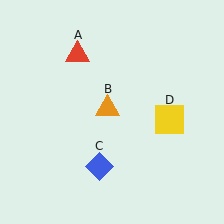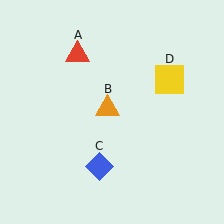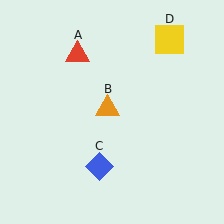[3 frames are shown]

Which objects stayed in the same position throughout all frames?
Red triangle (object A) and orange triangle (object B) and blue diamond (object C) remained stationary.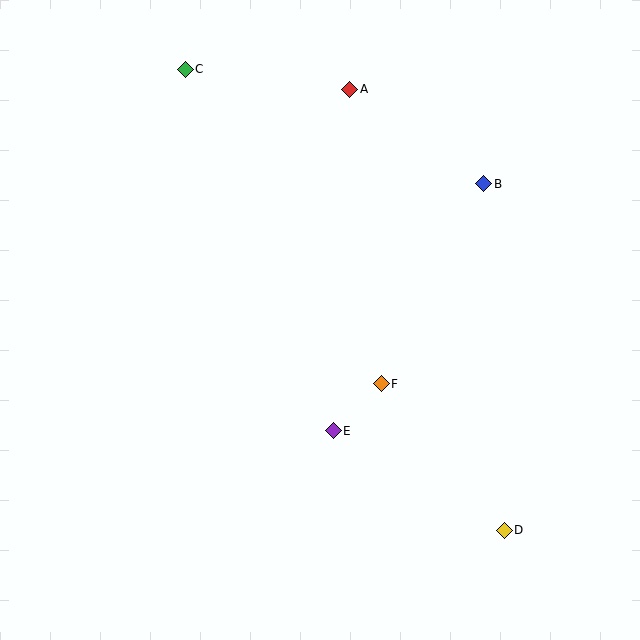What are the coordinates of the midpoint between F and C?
The midpoint between F and C is at (283, 227).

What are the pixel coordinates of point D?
Point D is at (504, 530).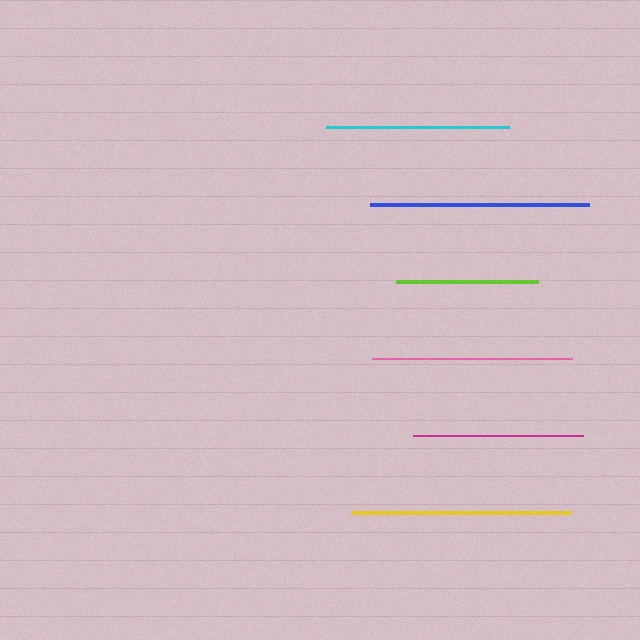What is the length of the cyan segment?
The cyan segment is approximately 183 pixels long.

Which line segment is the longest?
The yellow line is the longest at approximately 220 pixels.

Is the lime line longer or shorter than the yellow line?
The yellow line is longer than the lime line.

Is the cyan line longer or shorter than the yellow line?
The yellow line is longer than the cyan line.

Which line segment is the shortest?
The lime line is the shortest at approximately 142 pixels.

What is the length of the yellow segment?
The yellow segment is approximately 220 pixels long.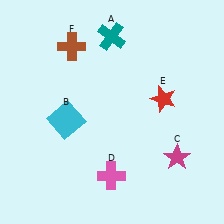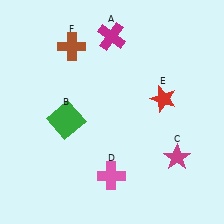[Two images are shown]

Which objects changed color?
A changed from teal to magenta. B changed from cyan to green.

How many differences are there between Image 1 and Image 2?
There are 2 differences between the two images.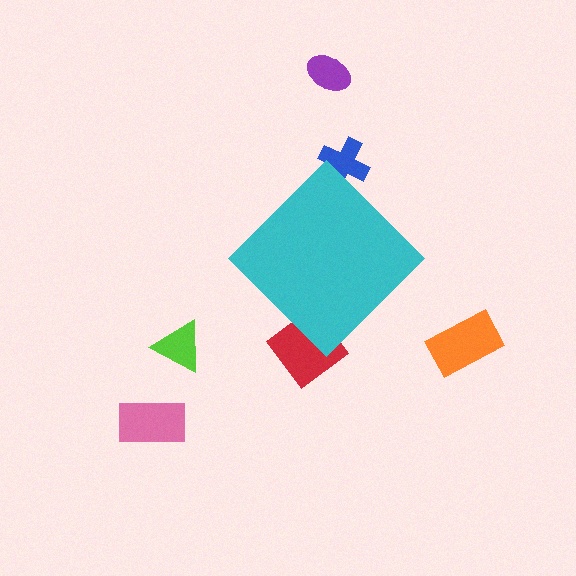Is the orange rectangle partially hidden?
No, the orange rectangle is fully visible.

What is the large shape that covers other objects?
A cyan diamond.